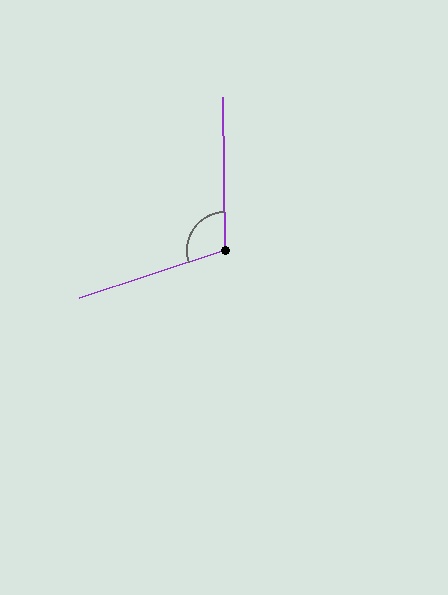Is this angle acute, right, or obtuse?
It is obtuse.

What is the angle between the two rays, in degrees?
Approximately 108 degrees.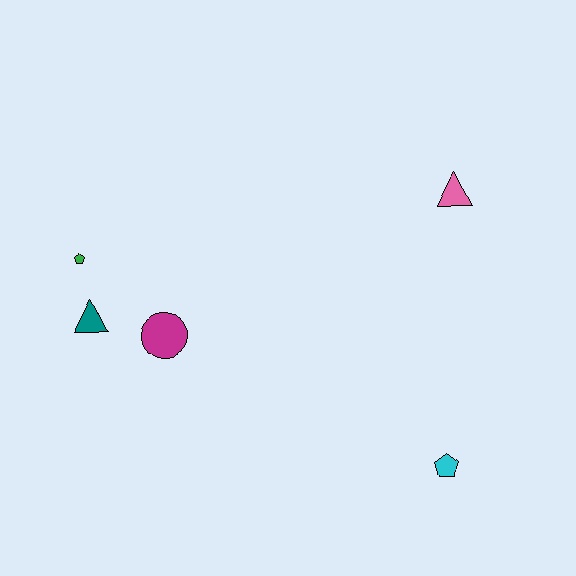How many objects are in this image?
There are 5 objects.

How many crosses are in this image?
There are no crosses.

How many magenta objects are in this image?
There is 1 magenta object.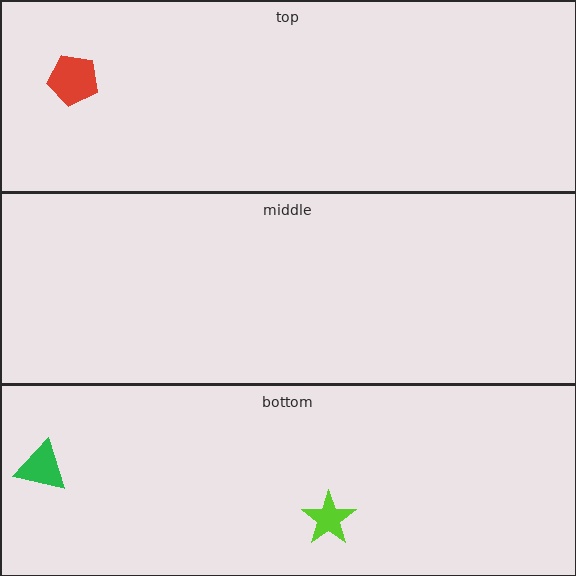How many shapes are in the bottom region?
2.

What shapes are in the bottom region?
The lime star, the green triangle.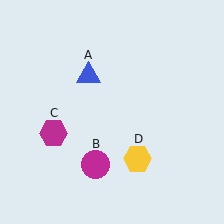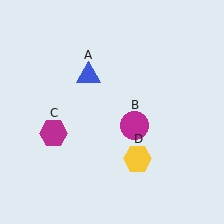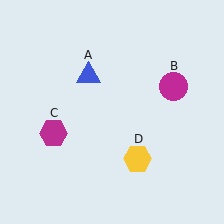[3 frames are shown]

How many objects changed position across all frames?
1 object changed position: magenta circle (object B).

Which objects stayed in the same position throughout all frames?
Blue triangle (object A) and magenta hexagon (object C) and yellow hexagon (object D) remained stationary.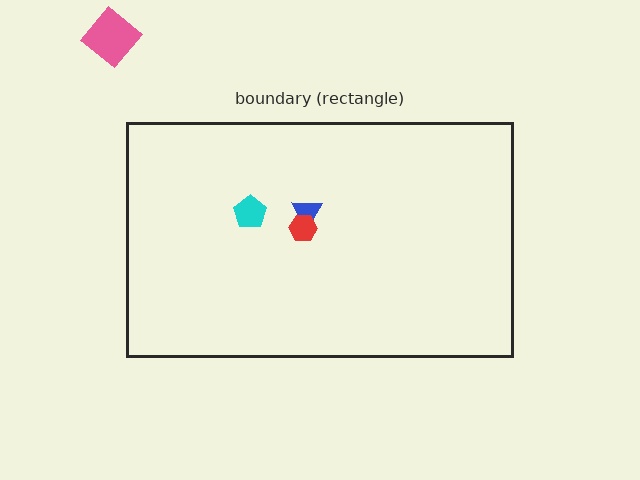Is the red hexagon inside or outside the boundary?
Inside.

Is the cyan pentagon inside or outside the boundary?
Inside.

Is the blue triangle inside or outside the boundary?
Inside.